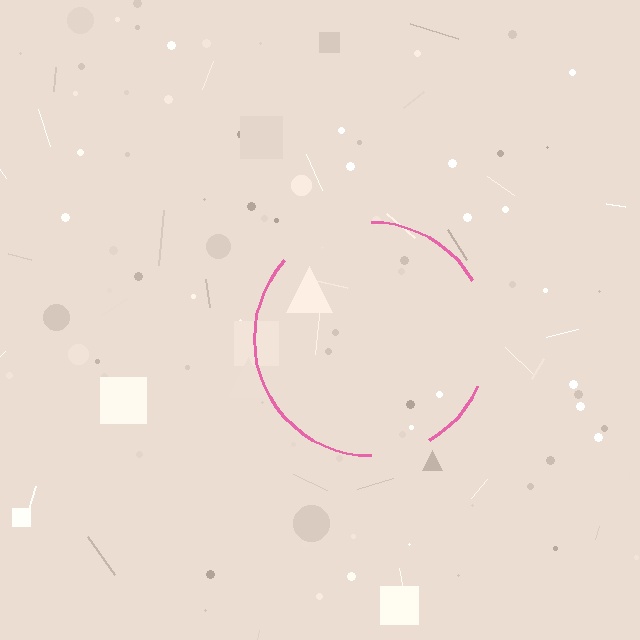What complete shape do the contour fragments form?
The contour fragments form a circle.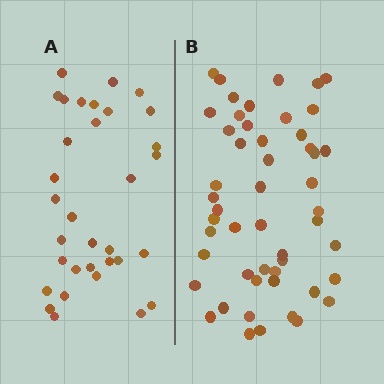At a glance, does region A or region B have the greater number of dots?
Region B (the right region) has more dots.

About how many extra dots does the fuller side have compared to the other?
Region B has approximately 20 more dots than region A.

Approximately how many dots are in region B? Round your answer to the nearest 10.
About 50 dots. (The exact count is 51, which rounds to 50.)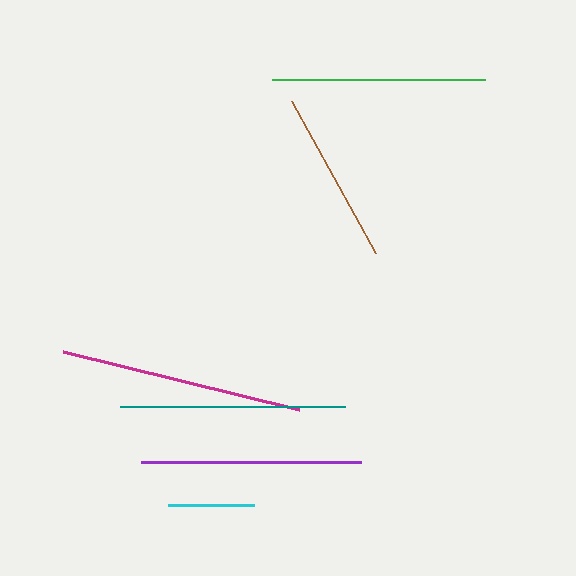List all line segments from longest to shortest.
From longest to shortest: magenta, teal, purple, green, brown, cyan.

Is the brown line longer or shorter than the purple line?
The purple line is longer than the brown line.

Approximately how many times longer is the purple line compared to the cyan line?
The purple line is approximately 2.5 times the length of the cyan line.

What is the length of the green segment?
The green segment is approximately 212 pixels long.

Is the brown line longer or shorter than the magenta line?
The magenta line is longer than the brown line.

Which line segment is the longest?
The magenta line is the longest at approximately 243 pixels.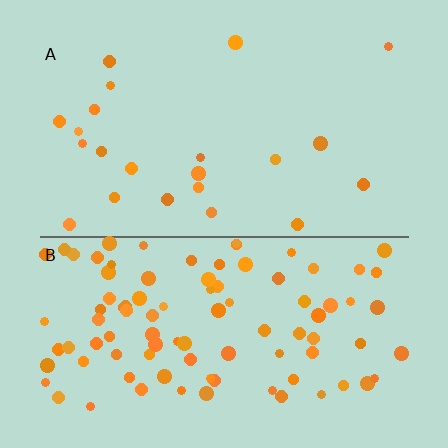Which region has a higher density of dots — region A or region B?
B (the bottom).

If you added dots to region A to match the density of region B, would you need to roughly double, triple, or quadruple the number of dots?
Approximately quadruple.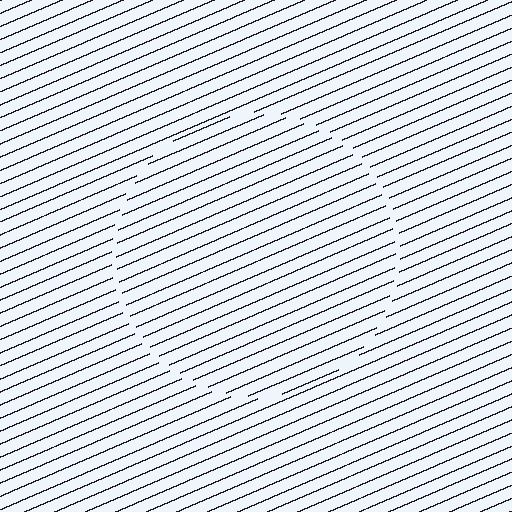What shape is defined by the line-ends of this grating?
An illusory circle. The interior of the shape contains the same grating, shifted by half a period — the contour is defined by the phase discontinuity where line-ends from the inner and outer gratings abut.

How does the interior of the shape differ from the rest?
The interior of the shape contains the same grating, shifted by half a period — the contour is defined by the phase discontinuity where line-ends from the inner and outer gratings abut.